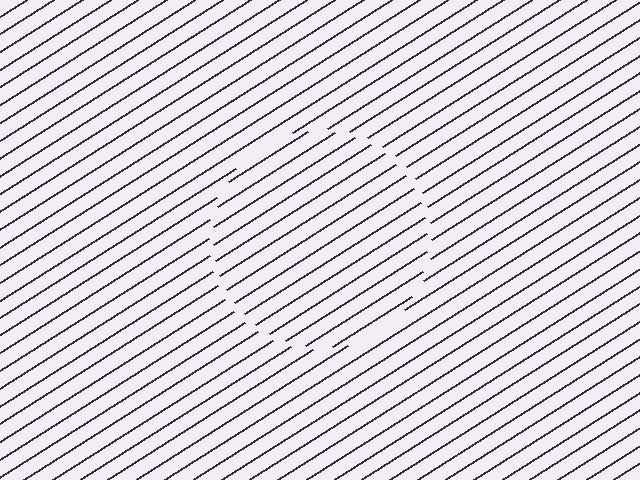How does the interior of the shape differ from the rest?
The interior of the shape contains the same grating, shifted by half a period — the contour is defined by the phase discontinuity where line-ends from the inner and outer gratings abut.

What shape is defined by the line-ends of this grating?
An illusory circle. The interior of the shape contains the same grating, shifted by half a period — the contour is defined by the phase discontinuity where line-ends from the inner and outer gratings abut.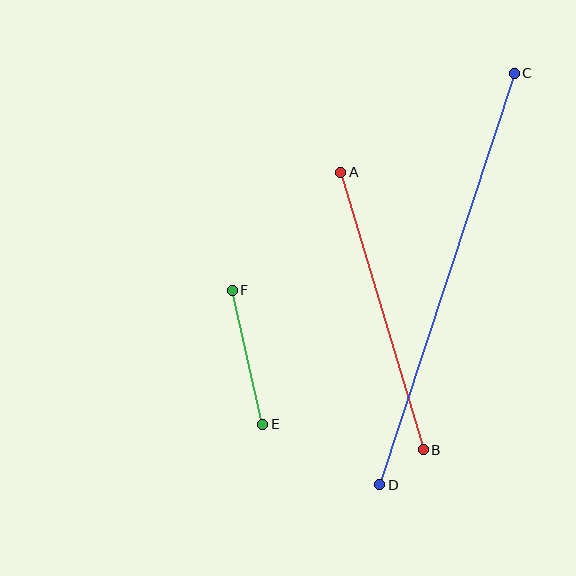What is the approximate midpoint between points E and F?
The midpoint is at approximately (247, 357) pixels.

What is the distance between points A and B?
The distance is approximately 290 pixels.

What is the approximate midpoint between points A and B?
The midpoint is at approximately (382, 311) pixels.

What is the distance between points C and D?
The distance is approximately 433 pixels.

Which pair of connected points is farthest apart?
Points C and D are farthest apart.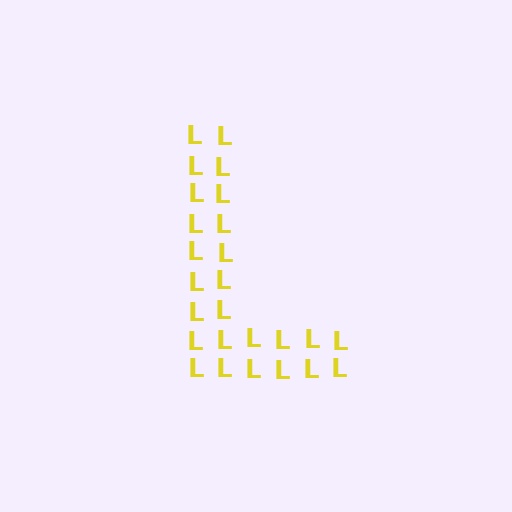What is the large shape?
The large shape is the letter L.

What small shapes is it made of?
It is made of small letter L's.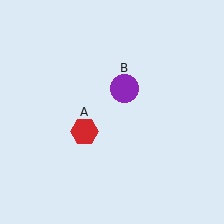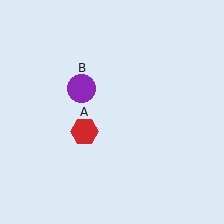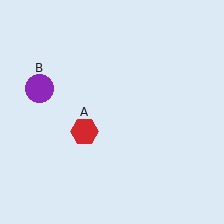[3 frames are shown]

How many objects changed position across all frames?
1 object changed position: purple circle (object B).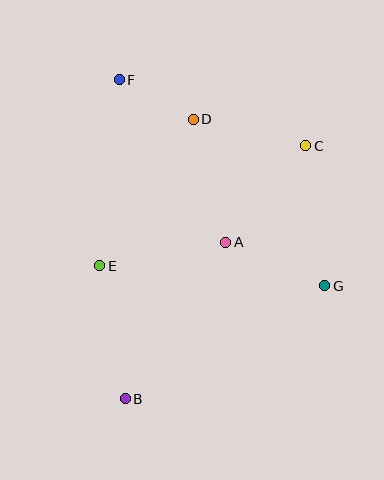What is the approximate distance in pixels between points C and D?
The distance between C and D is approximately 115 pixels.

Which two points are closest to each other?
Points D and F are closest to each other.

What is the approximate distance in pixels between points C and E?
The distance between C and E is approximately 238 pixels.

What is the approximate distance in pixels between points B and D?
The distance between B and D is approximately 287 pixels.